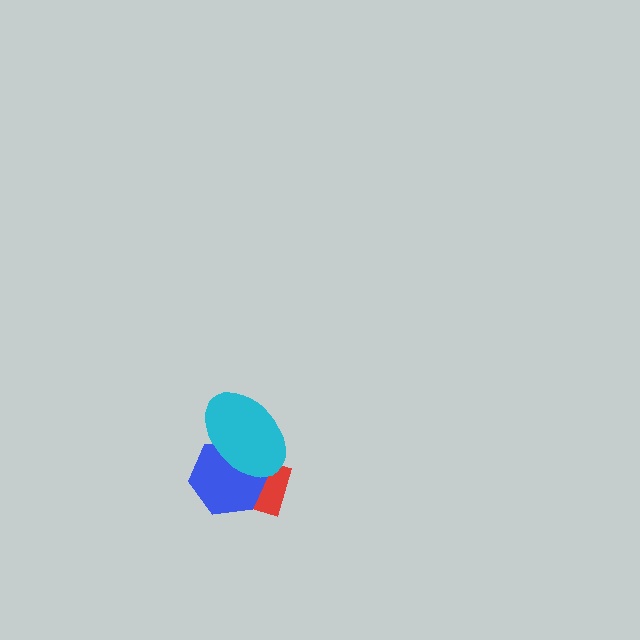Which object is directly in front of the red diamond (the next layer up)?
The blue hexagon is directly in front of the red diamond.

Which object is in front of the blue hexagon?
The cyan ellipse is in front of the blue hexagon.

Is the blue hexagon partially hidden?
Yes, it is partially covered by another shape.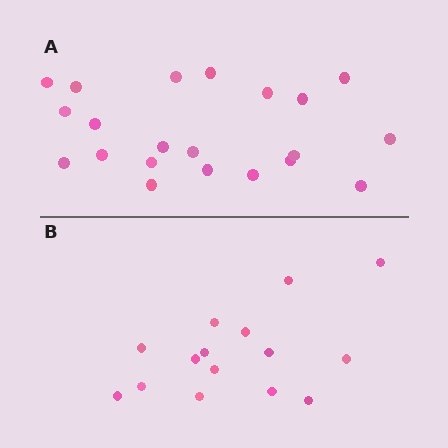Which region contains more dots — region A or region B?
Region A (the top region) has more dots.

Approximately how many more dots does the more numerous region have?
Region A has about 6 more dots than region B.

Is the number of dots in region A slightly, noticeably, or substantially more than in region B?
Region A has noticeably more, but not dramatically so. The ratio is roughly 1.4 to 1.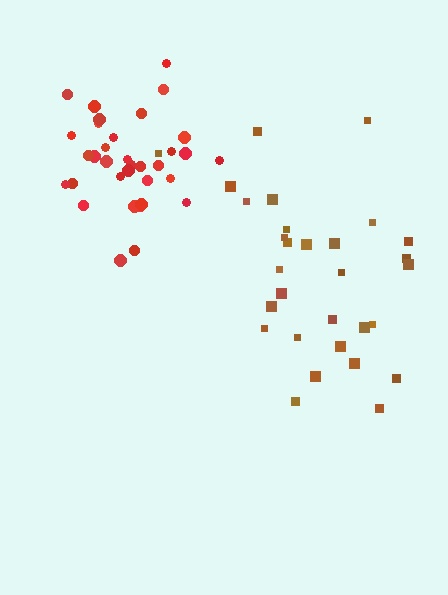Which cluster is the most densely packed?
Red.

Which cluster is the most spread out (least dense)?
Brown.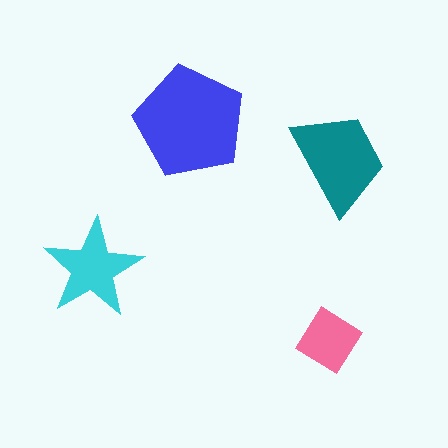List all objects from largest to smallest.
The blue pentagon, the teal trapezoid, the cyan star, the pink diamond.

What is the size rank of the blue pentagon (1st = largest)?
1st.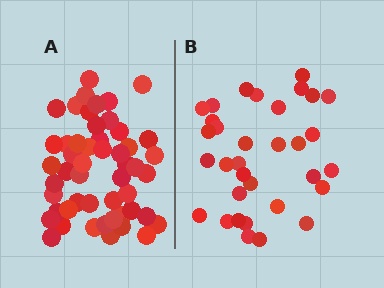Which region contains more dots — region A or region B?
Region A (the left region) has more dots.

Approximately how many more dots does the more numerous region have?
Region A has approximately 20 more dots than region B.